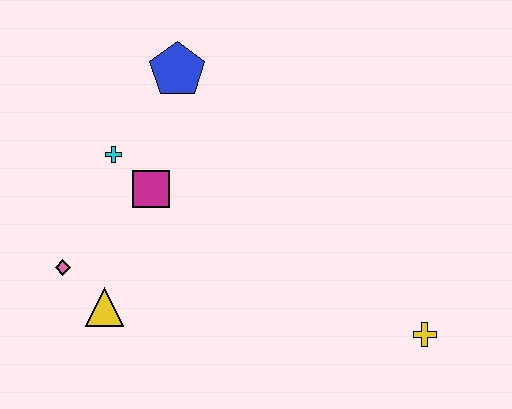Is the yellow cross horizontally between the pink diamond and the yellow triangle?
No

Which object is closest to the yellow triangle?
The pink diamond is closest to the yellow triangle.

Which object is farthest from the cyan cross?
The yellow cross is farthest from the cyan cross.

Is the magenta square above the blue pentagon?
No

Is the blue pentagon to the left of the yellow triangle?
No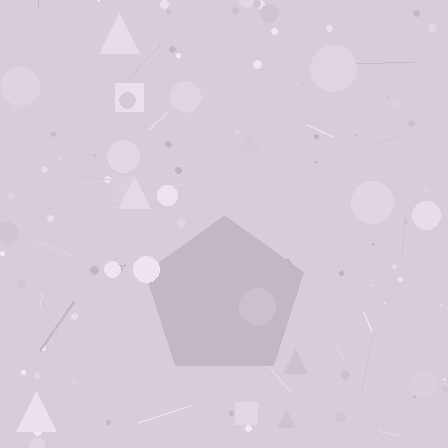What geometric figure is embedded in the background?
A pentagon is embedded in the background.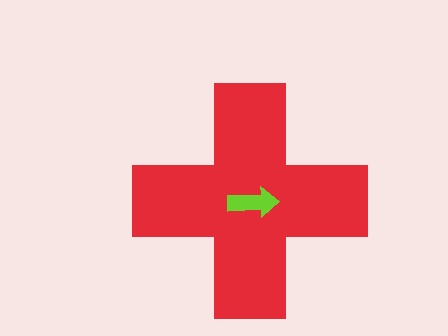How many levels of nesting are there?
2.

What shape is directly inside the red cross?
The lime arrow.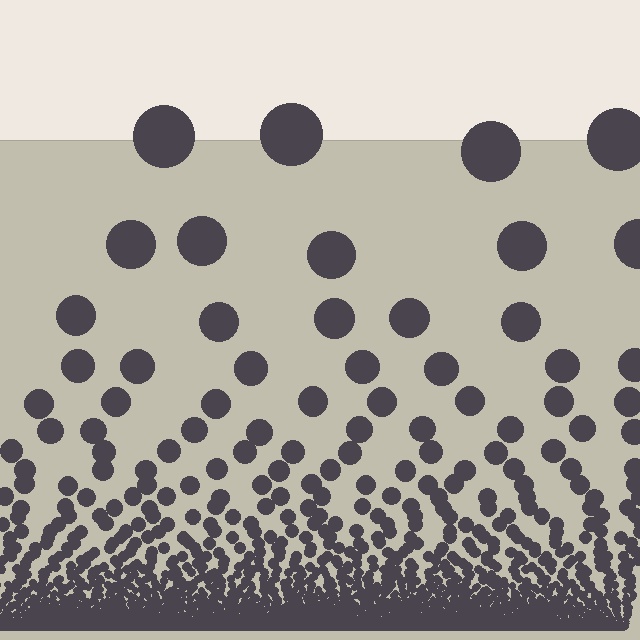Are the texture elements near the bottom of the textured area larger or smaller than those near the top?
Smaller. The gradient is inverted — elements near the bottom are smaller and denser.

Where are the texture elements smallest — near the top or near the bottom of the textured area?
Near the bottom.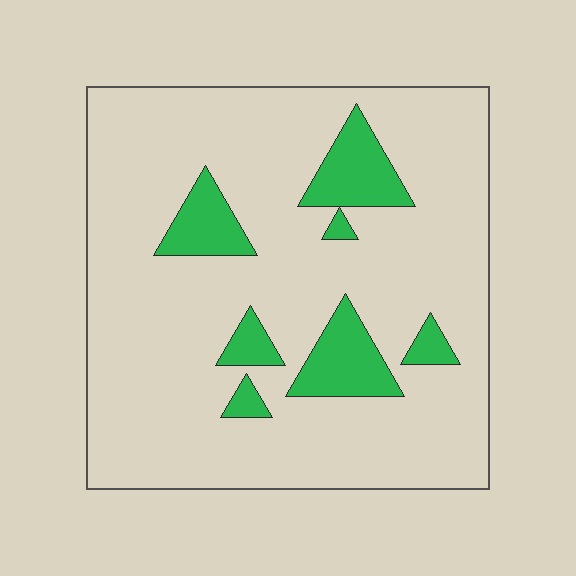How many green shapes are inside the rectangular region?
7.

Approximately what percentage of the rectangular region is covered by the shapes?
Approximately 15%.